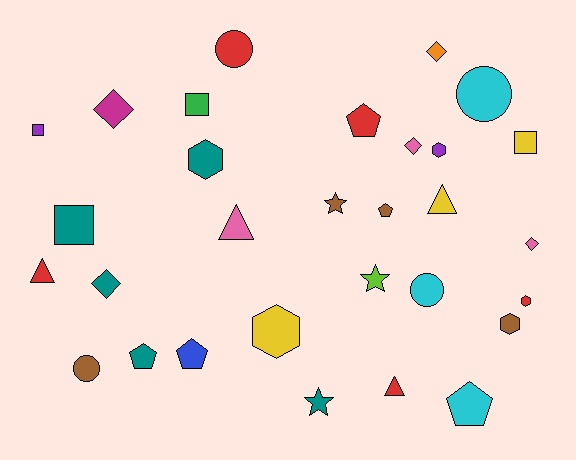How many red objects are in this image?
There are 5 red objects.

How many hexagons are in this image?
There are 5 hexagons.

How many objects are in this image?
There are 30 objects.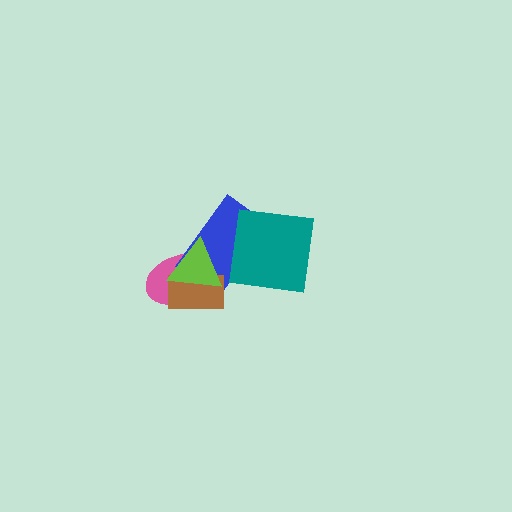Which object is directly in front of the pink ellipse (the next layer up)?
The blue rectangle is directly in front of the pink ellipse.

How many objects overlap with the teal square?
1 object overlaps with the teal square.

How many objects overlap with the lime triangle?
3 objects overlap with the lime triangle.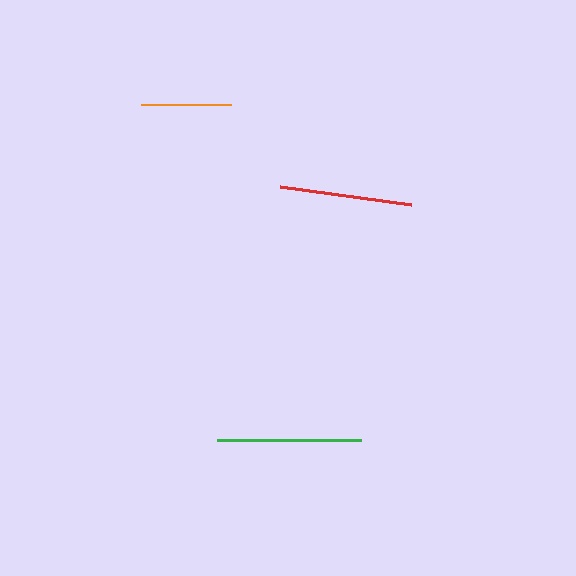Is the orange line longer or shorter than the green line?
The green line is longer than the orange line.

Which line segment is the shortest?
The orange line is the shortest at approximately 89 pixels.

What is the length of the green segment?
The green segment is approximately 144 pixels long.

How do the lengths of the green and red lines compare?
The green and red lines are approximately the same length.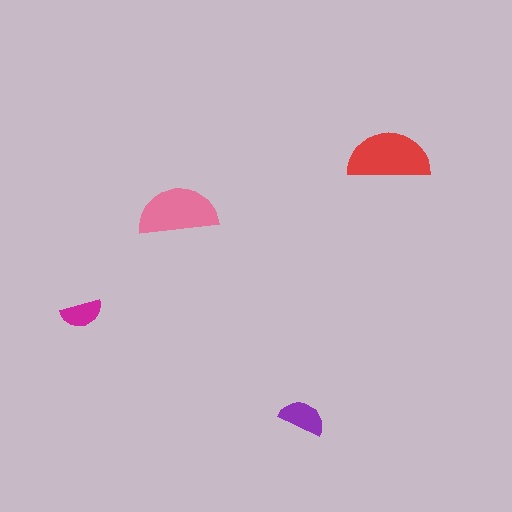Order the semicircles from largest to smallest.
the red one, the pink one, the purple one, the magenta one.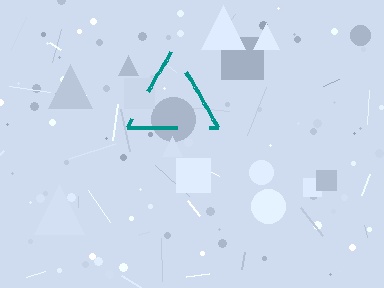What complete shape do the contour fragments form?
The contour fragments form a triangle.